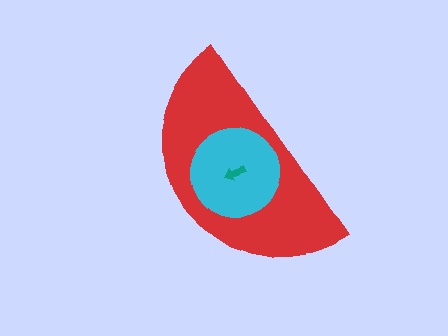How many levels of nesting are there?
3.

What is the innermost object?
The teal arrow.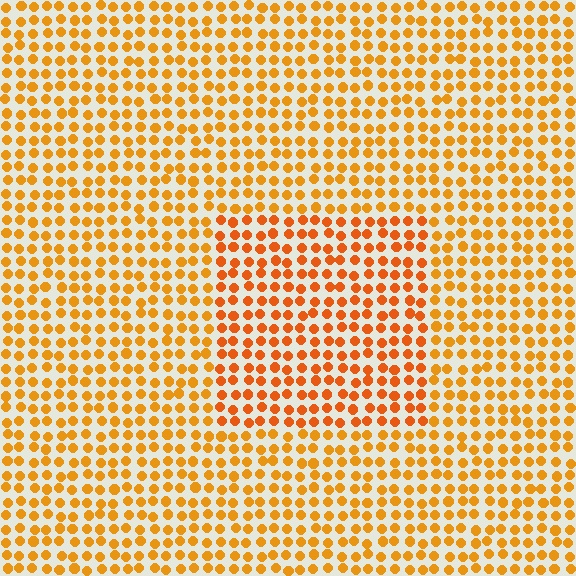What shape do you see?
I see a rectangle.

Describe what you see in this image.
The image is filled with small orange elements in a uniform arrangement. A rectangle-shaped region is visible where the elements are tinted to a slightly different hue, forming a subtle color boundary.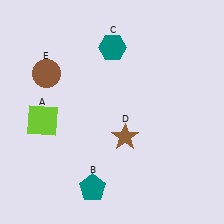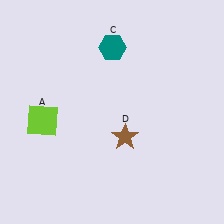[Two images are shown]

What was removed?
The brown circle (E), the teal pentagon (B) were removed in Image 2.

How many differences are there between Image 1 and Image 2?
There are 2 differences between the two images.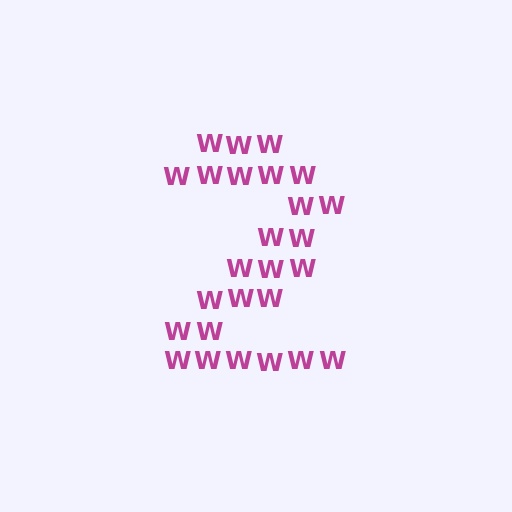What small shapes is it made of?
It is made of small letter W's.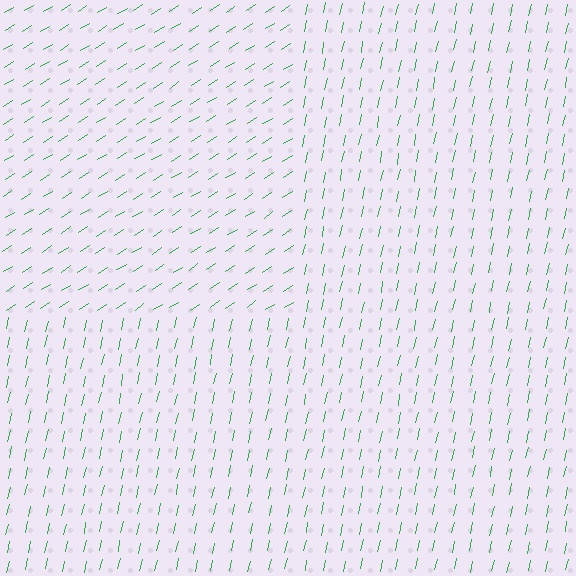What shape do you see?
I see a rectangle.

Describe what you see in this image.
The image is filled with small green line segments. A rectangle region in the image has lines oriented differently from the surrounding lines, creating a visible texture boundary.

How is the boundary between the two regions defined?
The boundary is defined purely by a change in line orientation (approximately 45 degrees difference). All lines are the same color and thickness.